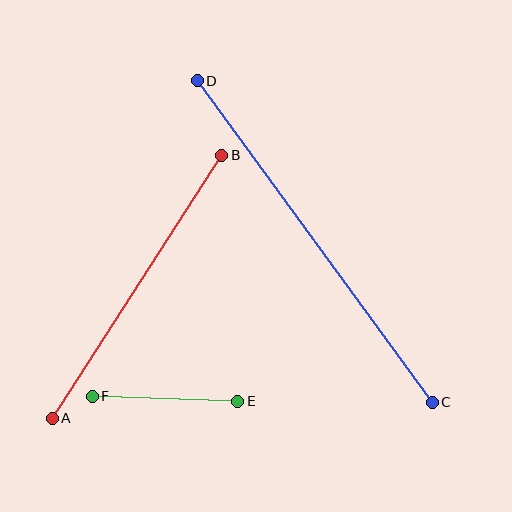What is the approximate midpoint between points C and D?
The midpoint is at approximately (315, 242) pixels.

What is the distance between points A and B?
The distance is approximately 313 pixels.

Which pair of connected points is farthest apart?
Points C and D are farthest apart.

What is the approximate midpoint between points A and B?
The midpoint is at approximately (137, 287) pixels.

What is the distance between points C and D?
The distance is approximately 398 pixels.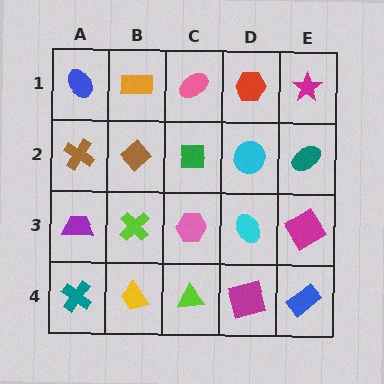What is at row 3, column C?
A pink hexagon.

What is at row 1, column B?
An orange rectangle.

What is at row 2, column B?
A brown diamond.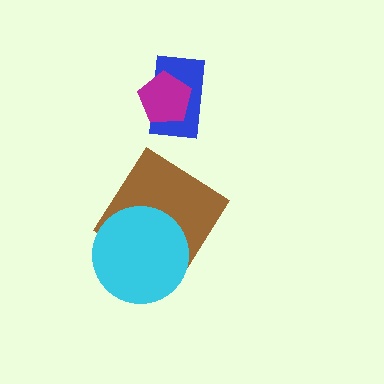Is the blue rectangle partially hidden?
Yes, it is partially covered by another shape.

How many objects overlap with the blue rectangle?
1 object overlaps with the blue rectangle.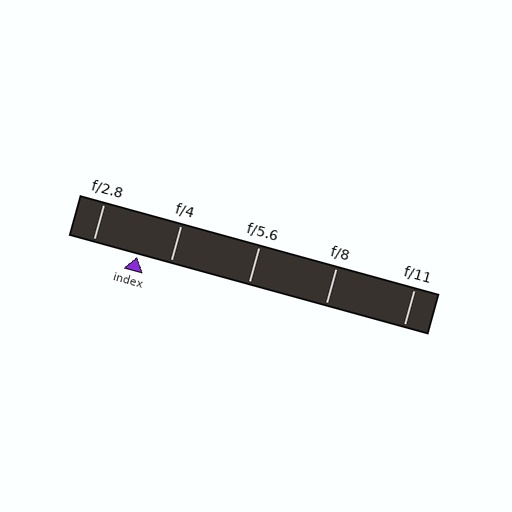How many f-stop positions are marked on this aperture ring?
There are 5 f-stop positions marked.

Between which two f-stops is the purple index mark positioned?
The index mark is between f/2.8 and f/4.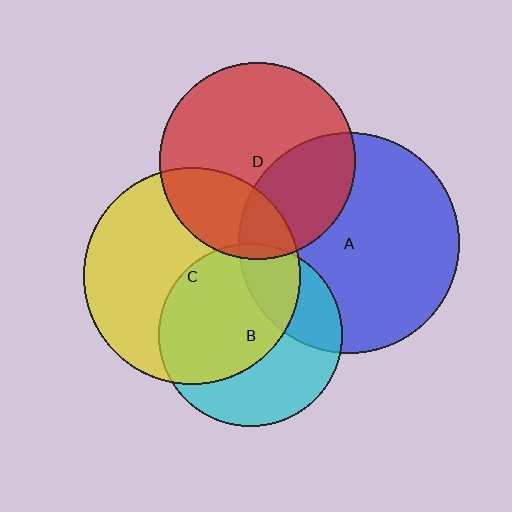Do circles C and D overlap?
Yes.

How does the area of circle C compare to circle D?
Approximately 1.2 times.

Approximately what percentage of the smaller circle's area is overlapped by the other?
Approximately 25%.